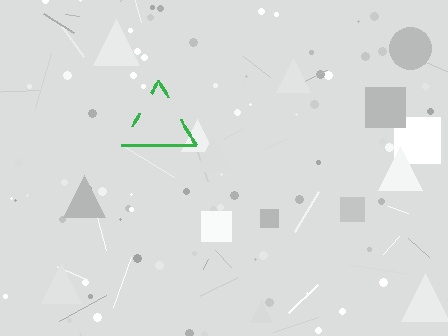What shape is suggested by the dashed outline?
The dashed outline suggests a triangle.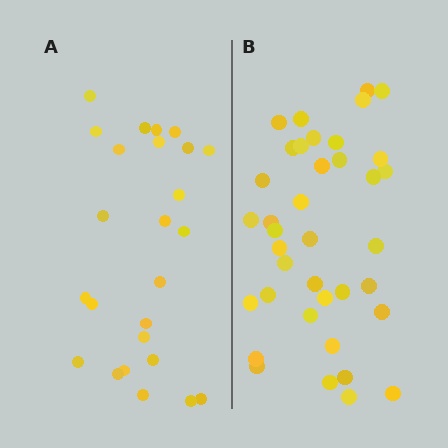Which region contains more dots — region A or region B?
Region B (the right region) has more dots.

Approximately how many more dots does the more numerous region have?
Region B has approximately 15 more dots than region A.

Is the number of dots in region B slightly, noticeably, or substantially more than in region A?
Region B has substantially more. The ratio is roughly 1.5 to 1.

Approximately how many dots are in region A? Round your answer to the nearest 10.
About 20 dots. (The exact count is 25, which rounds to 20.)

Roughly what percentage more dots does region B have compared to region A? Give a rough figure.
About 50% more.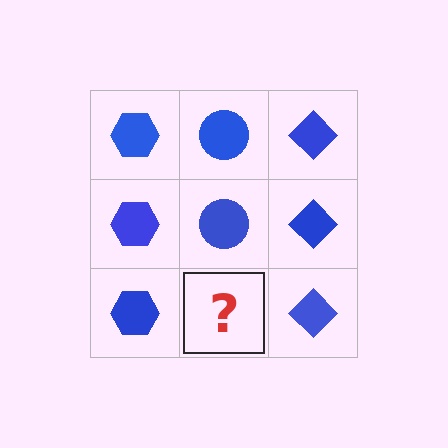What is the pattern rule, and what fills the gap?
The rule is that each column has a consistent shape. The gap should be filled with a blue circle.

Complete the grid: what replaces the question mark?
The question mark should be replaced with a blue circle.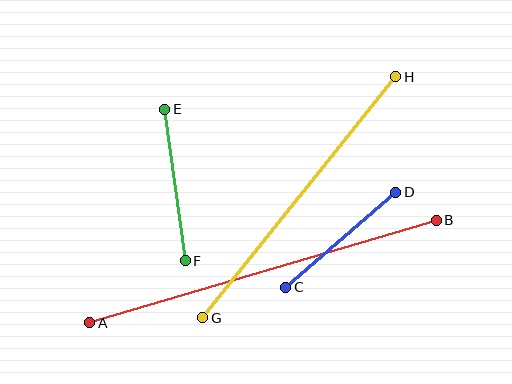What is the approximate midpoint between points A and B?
The midpoint is at approximately (263, 271) pixels.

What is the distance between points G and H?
The distance is approximately 309 pixels.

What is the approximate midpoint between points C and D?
The midpoint is at approximately (341, 240) pixels.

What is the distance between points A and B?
The distance is approximately 361 pixels.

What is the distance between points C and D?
The distance is approximately 145 pixels.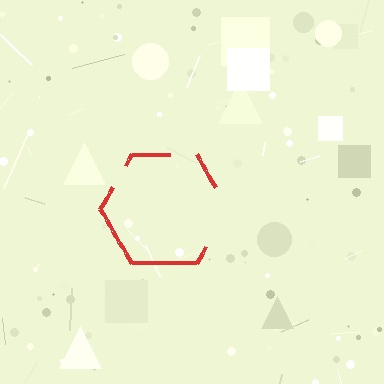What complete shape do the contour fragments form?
The contour fragments form a hexagon.